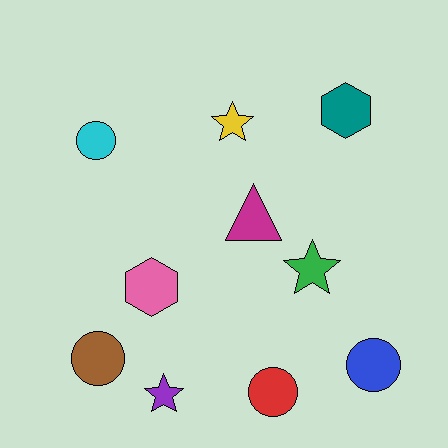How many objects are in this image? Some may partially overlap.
There are 10 objects.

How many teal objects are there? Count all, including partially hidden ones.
There is 1 teal object.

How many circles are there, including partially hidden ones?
There are 4 circles.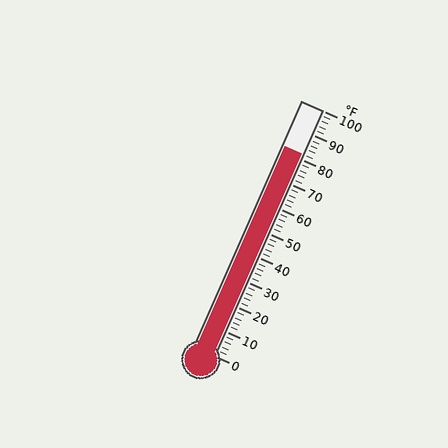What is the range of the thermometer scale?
The thermometer scale ranges from 0°F to 100°F.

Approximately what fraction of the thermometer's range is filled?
The thermometer is filled to approximately 80% of its range.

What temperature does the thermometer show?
The thermometer shows approximately 82°F.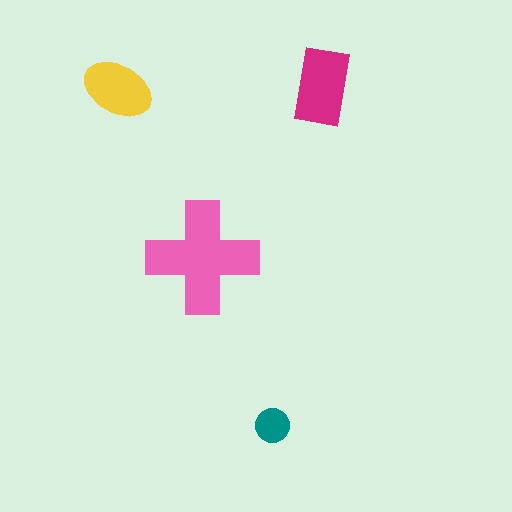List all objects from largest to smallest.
The pink cross, the magenta rectangle, the yellow ellipse, the teal circle.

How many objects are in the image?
There are 4 objects in the image.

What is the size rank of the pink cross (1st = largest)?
1st.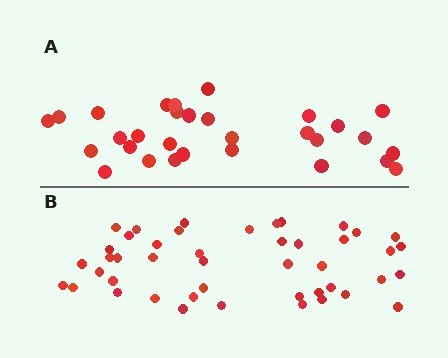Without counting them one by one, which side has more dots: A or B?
Region B (the bottom region) has more dots.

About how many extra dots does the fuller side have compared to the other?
Region B has approximately 15 more dots than region A.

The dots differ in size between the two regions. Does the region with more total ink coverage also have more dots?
No. Region A has more total ink coverage because its dots are larger, but region B actually contains more individual dots. Total area can be misleading — the number of items is what matters here.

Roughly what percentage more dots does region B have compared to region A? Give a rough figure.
About 50% more.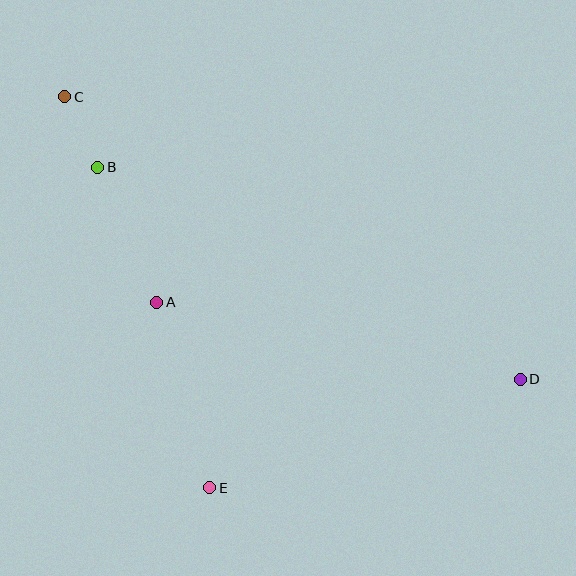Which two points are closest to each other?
Points B and C are closest to each other.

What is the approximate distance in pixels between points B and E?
The distance between B and E is approximately 339 pixels.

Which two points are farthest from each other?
Points C and D are farthest from each other.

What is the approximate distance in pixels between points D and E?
The distance between D and E is approximately 329 pixels.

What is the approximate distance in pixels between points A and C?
The distance between A and C is approximately 225 pixels.